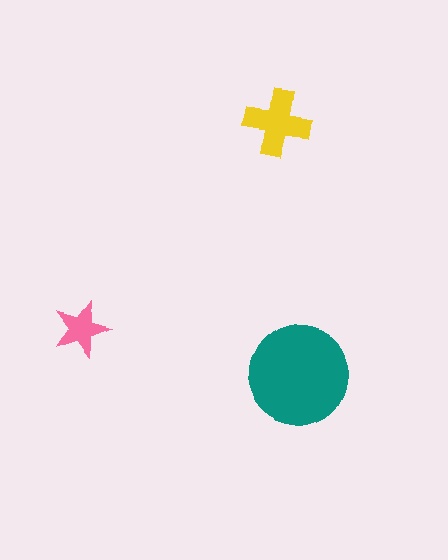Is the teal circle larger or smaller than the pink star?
Larger.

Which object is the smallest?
The pink star.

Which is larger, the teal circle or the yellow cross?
The teal circle.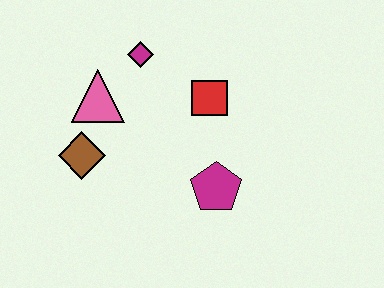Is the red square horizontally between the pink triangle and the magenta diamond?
No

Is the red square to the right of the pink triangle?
Yes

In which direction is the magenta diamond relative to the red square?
The magenta diamond is to the left of the red square.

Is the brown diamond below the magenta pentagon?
No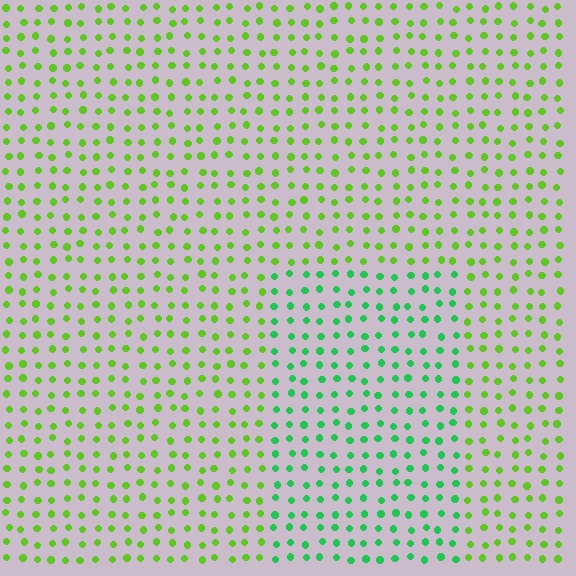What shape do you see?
I see a rectangle.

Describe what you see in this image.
The image is filled with small lime elements in a uniform arrangement. A rectangle-shaped region is visible where the elements are tinted to a slightly different hue, forming a subtle color boundary.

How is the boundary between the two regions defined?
The boundary is defined purely by a slight shift in hue (about 40 degrees). Spacing, size, and orientation are identical on both sides.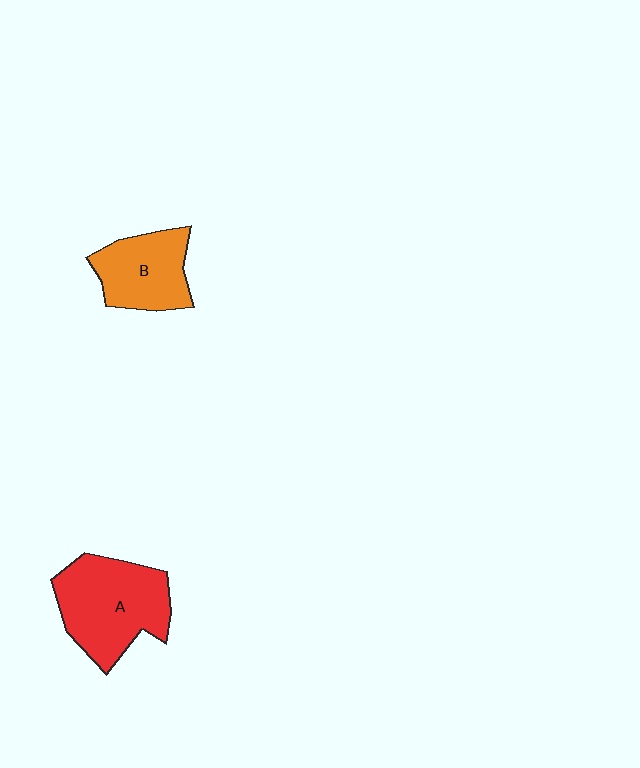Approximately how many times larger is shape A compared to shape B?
Approximately 1.4 times.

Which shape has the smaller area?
Shape B (orange).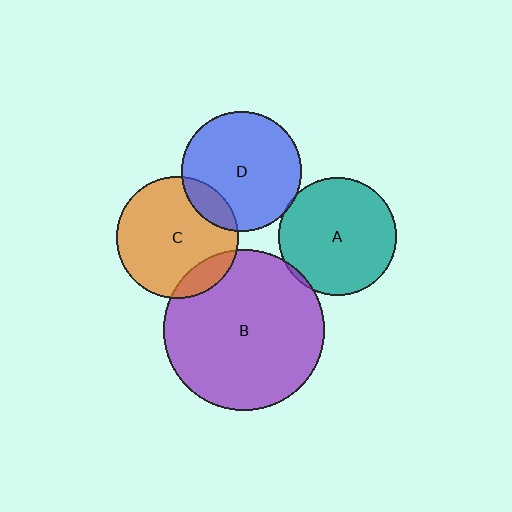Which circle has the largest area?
Circle B (purple).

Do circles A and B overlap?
Yes.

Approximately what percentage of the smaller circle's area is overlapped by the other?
Approximately 5%.